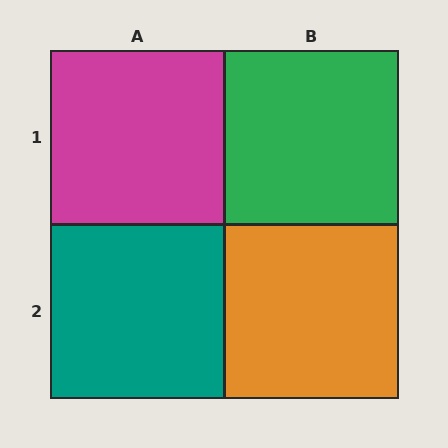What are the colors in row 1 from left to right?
Magenta, green.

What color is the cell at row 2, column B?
Orange.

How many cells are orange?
1 cell is orange.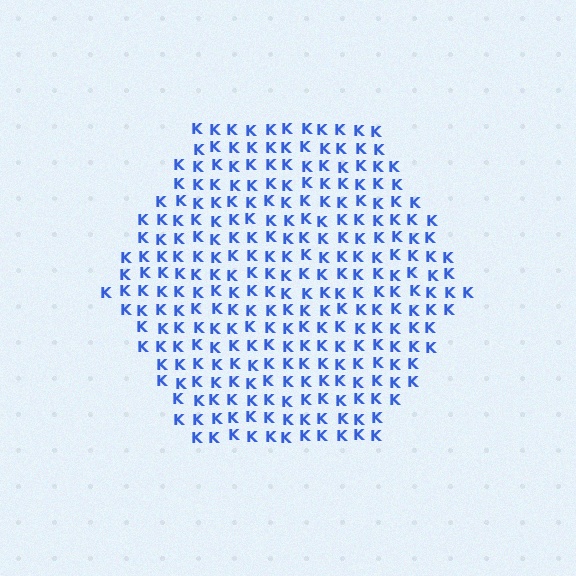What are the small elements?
The small elements are letter K's.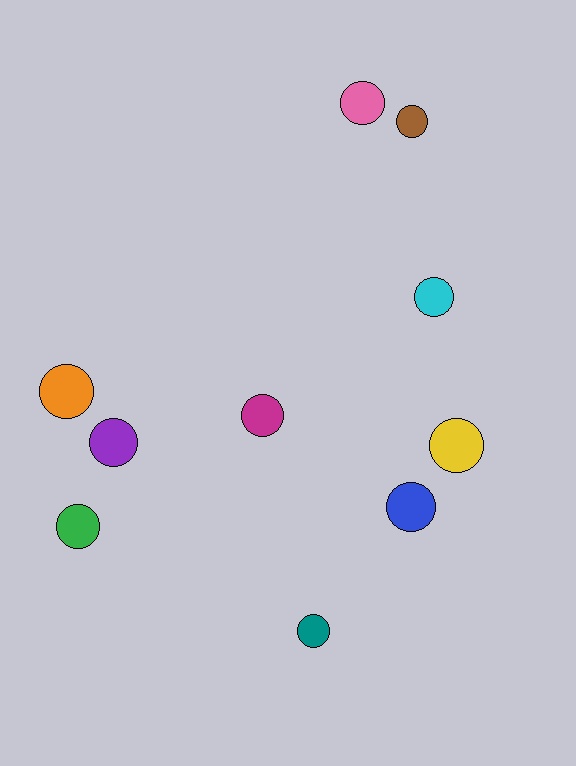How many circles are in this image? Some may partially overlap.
There are 10 circles.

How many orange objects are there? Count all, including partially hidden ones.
There is 1 orange object.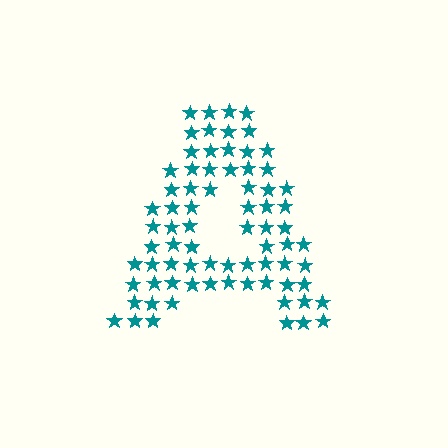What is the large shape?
The large shape is the letter A.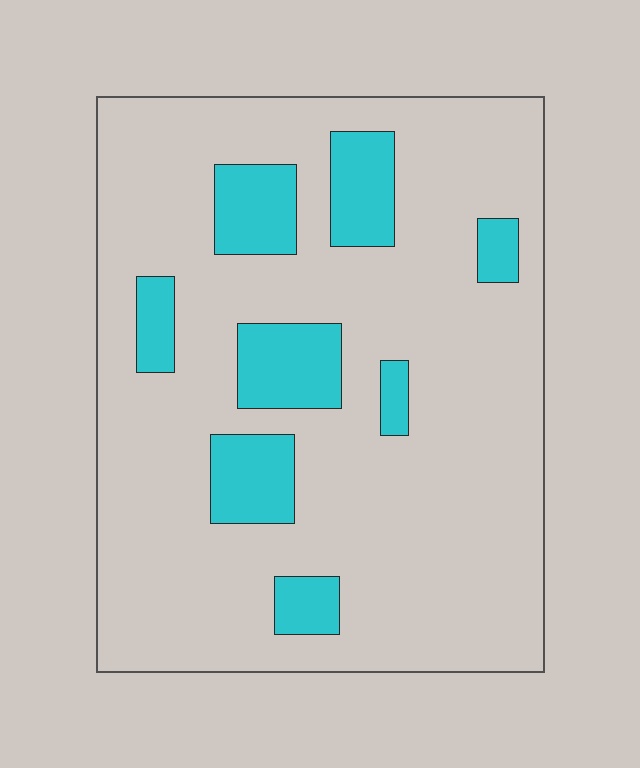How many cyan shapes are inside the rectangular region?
8.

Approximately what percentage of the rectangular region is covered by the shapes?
Approximately 15%.